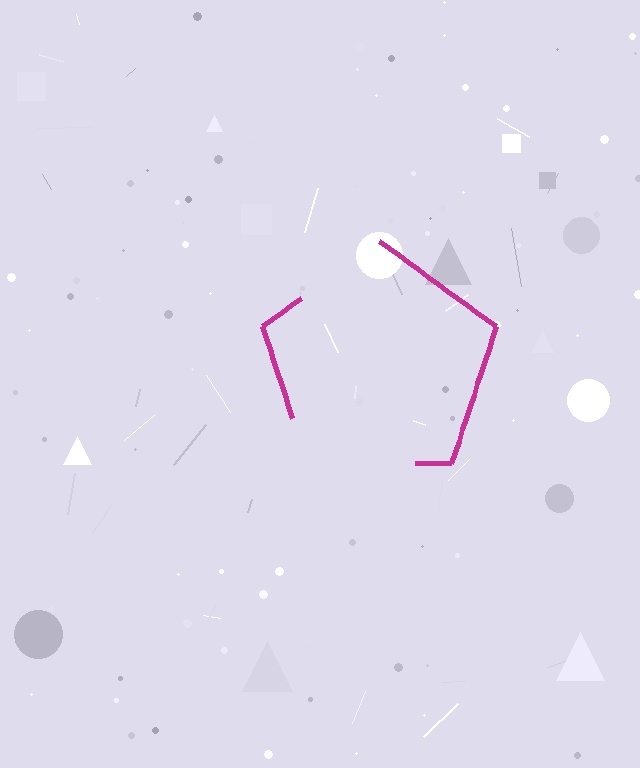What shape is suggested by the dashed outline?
The dashed outline suggests a pentagon.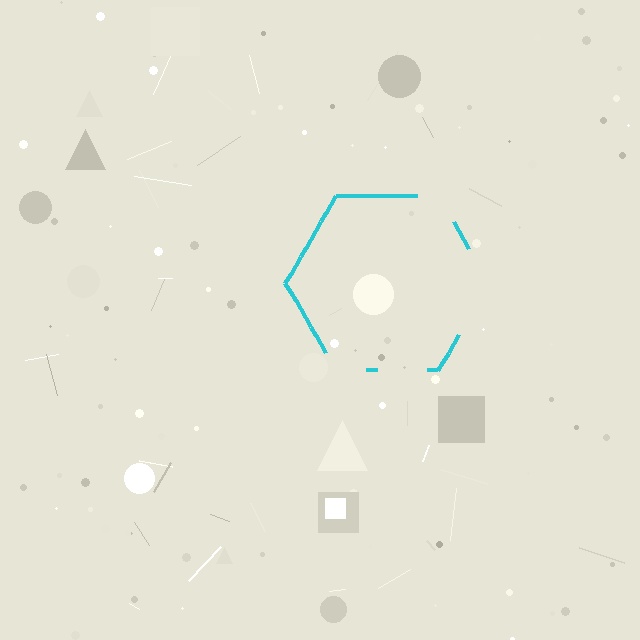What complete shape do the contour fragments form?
The contour fragments form a hexagon.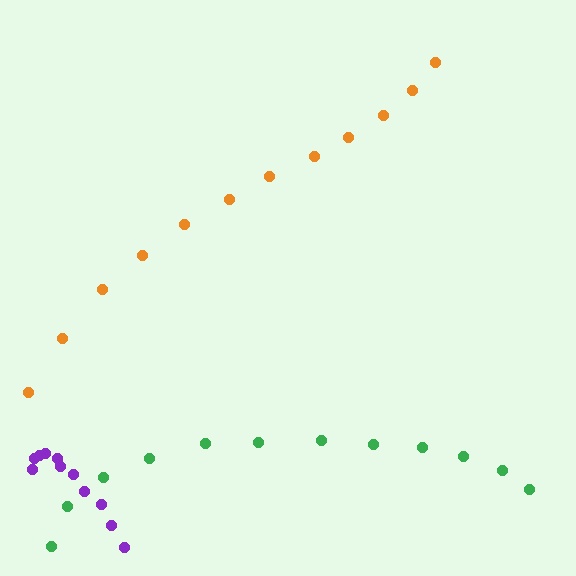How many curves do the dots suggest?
There are 3 distinct paths.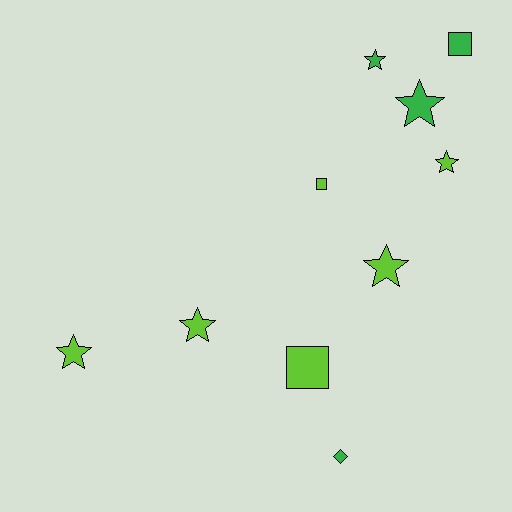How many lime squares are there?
There are 2 lime squares.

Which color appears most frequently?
Lime, with 6 objects.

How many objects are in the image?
There are 10 objects.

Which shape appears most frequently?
Star, with 6 objects.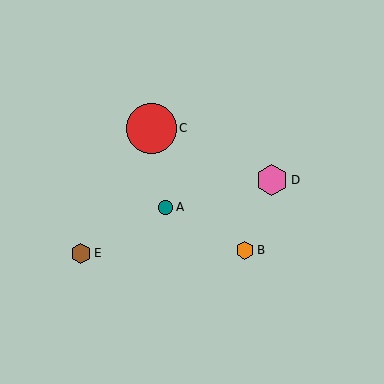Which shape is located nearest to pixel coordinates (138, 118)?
The red circle (labeled C) at (151, 128) is nearest to that location.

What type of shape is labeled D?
Shape D is a pink hexagon.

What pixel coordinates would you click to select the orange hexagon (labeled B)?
Click at (245, 250) to select the orange hexagon B.